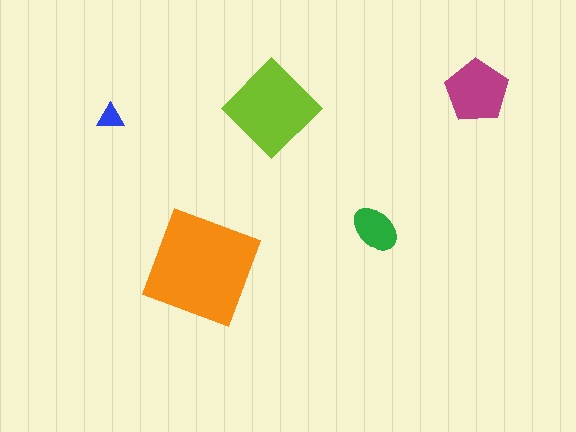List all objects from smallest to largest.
The blue triangle, the green ellipse, the magenta pentagon, the lime diamond, the orange square.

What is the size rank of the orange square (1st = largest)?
1st.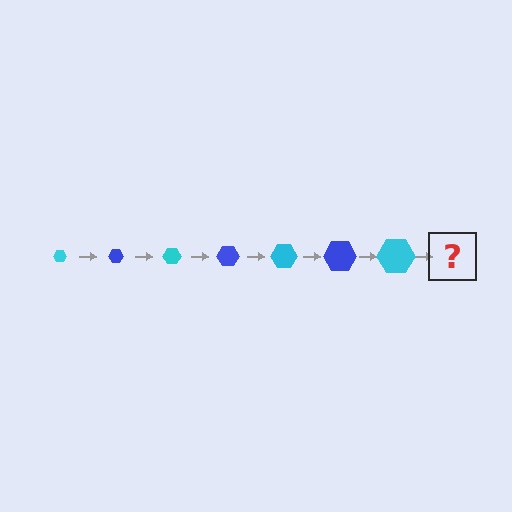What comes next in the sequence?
The next element should be a blue hexagon, larger than the previous one.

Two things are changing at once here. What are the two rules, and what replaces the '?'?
The two rules are that the hexagon grows larger each step and the color cycles through cyan and blue. The '?' should be a blue hexagon, larger than the previous one.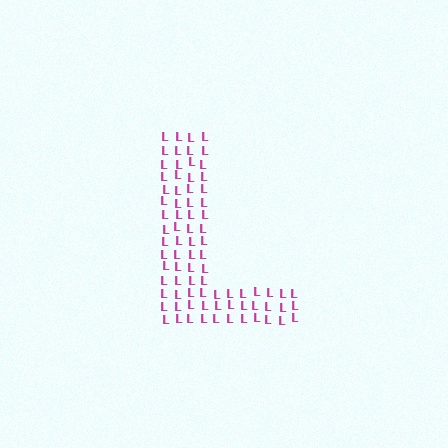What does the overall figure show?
The overall figure shows the letter L.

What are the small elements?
The small elements are letter L's.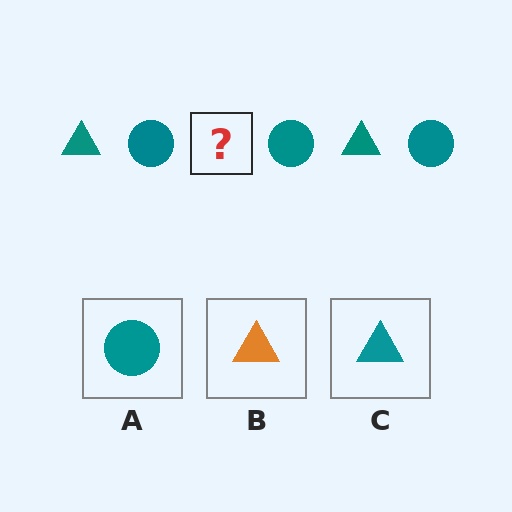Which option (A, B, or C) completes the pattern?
C.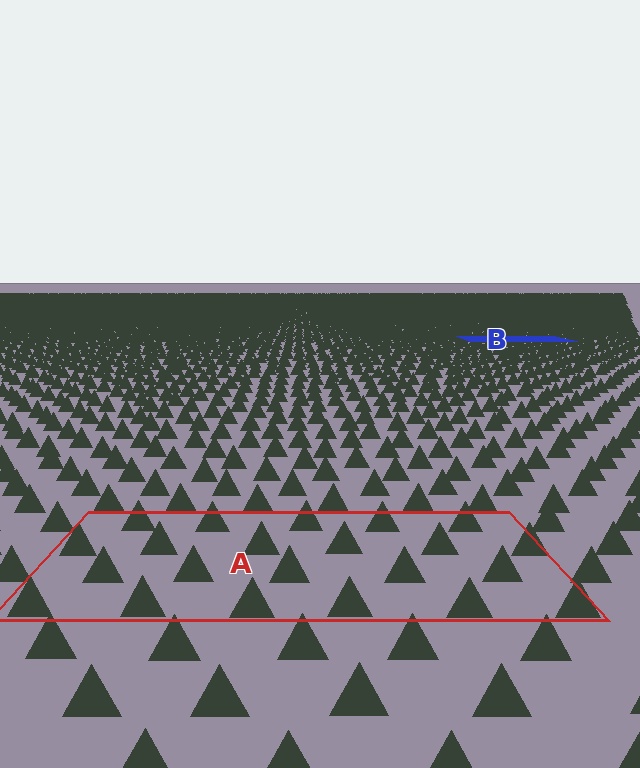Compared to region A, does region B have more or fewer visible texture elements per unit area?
Region B has more texture elements per unit area — they are packed more densely because it is farther away.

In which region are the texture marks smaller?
The texture marks are smaller in region B, because it is farther away.